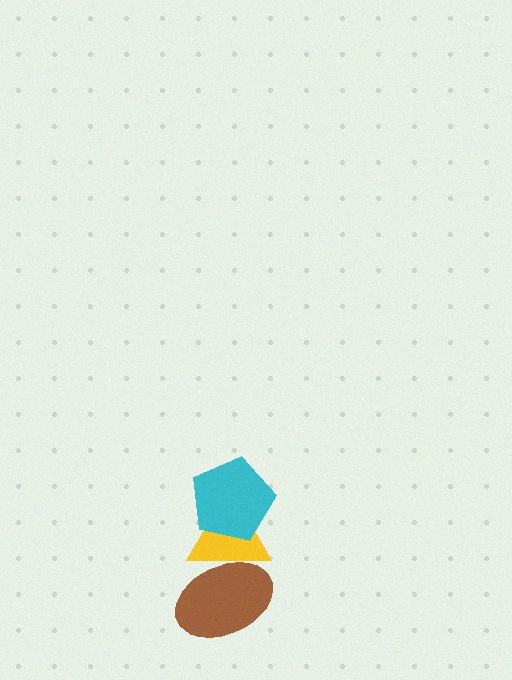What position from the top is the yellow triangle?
The yellow triangle is 2nd from the top.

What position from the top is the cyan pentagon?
The cyan pentagon is 1st from the top.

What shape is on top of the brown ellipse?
The yellow triangle is on top of the brown ellipse.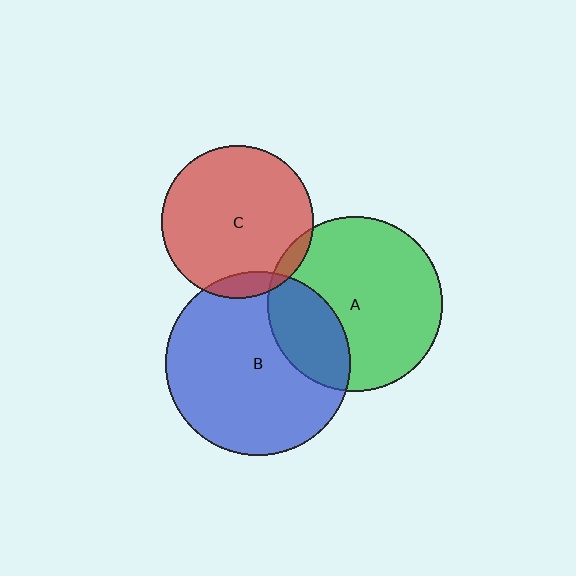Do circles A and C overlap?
Yes.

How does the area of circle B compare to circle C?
Approximately 1.5 times.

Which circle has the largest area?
Circle B (blue).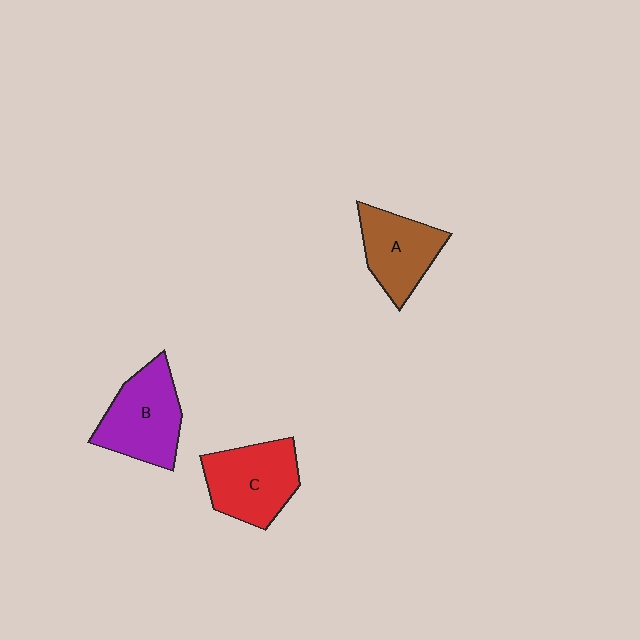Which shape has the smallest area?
Shape A (brown).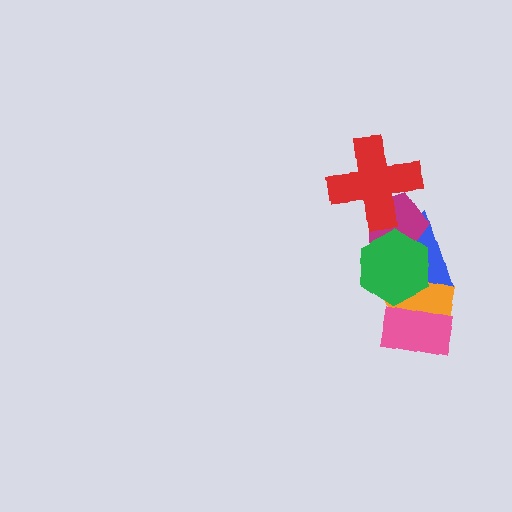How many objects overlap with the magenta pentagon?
3 objects overlap with the magenta pentagon.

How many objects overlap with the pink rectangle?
1 object overlaps with the pink rectangle.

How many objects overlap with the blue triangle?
4 objects overlap with the blue triangle.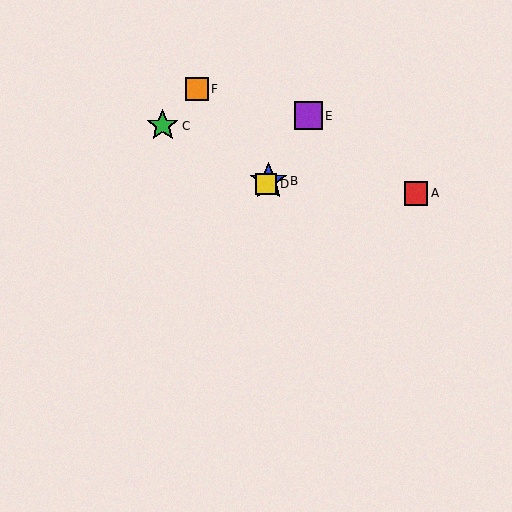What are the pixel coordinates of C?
Object C is at (163, 126).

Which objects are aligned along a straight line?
Objects B, D, E are aligned along a straight line.